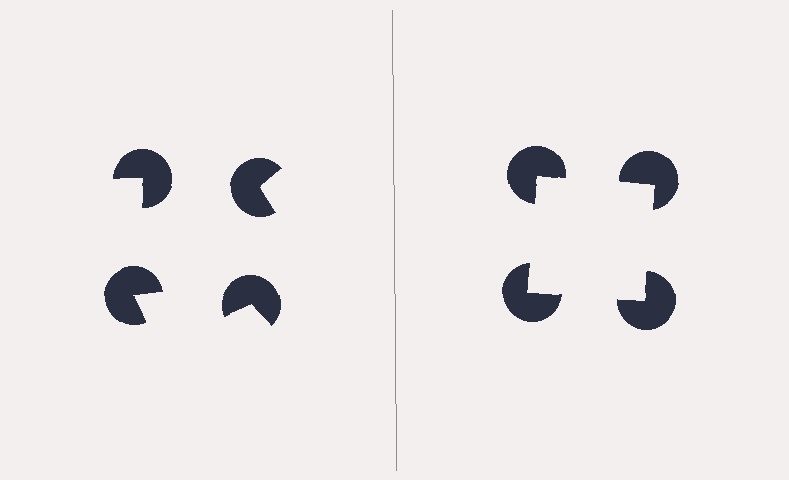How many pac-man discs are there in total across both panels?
8 — 4 on each side.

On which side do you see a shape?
An illusory square appears on the right side. On the left side the wedge cuts are rotated, so no coherent shape forms.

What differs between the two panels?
The pac-man discs are positioned identically on both sides; only the wedge orientations differ. On the right they align to a square; on the left they are misaligned.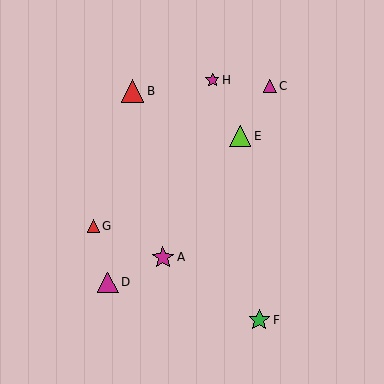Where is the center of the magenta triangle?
The center of the magenta triangle is at (108, 282).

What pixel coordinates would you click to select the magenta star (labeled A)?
Click at (163, 257) to select the magenta star A.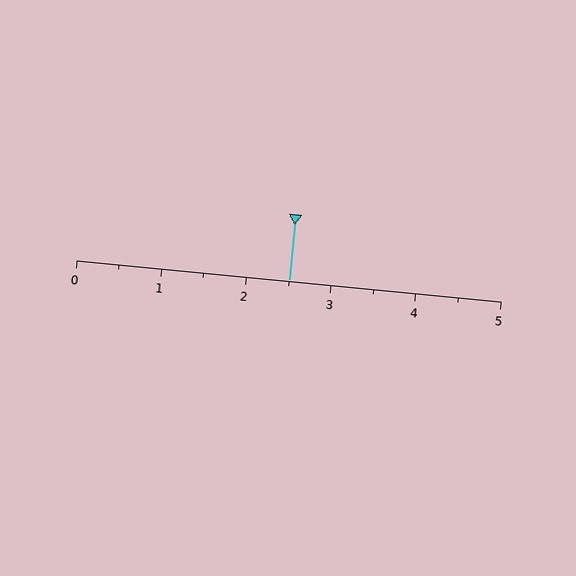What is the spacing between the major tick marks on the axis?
The major ticks are spaced 1 apart.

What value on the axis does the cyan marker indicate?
The marker indicates approximately 2.5.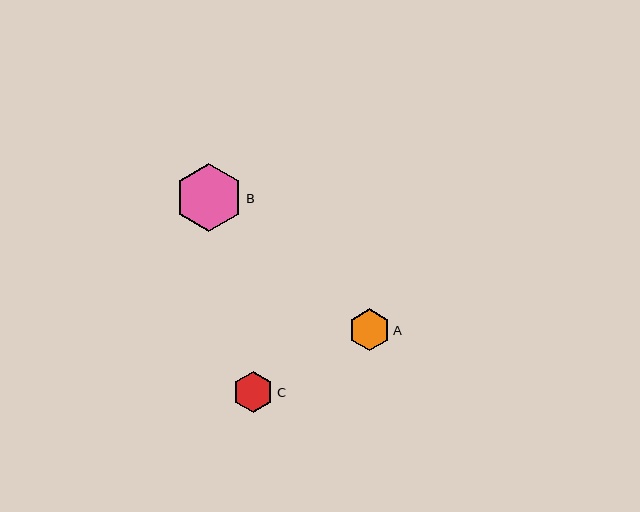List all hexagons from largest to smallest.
From largest to smallest: B, A, C.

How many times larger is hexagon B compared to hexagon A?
Hexagon B is approximately 1.6 times the size of hexagon A.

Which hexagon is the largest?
Hexagon B is the largest with a size of approximately 68 pixels.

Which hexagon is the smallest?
Hexagon C is the smallest with a size of approximately 41 pixels.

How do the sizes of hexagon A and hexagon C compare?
Hexagon A and hexagon C are approximately the same size.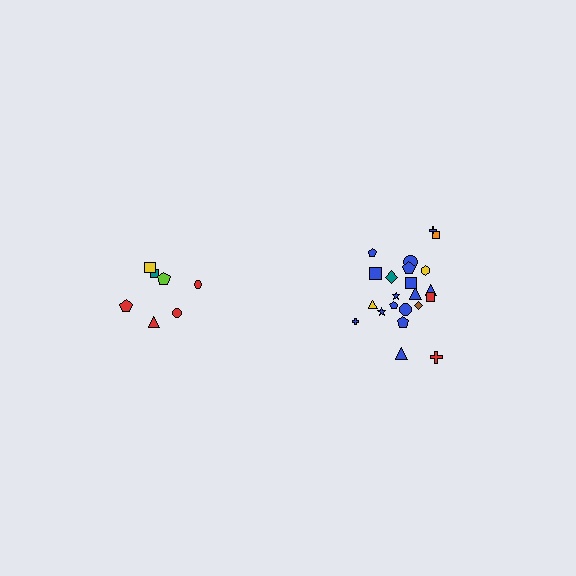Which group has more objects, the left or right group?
The right group.